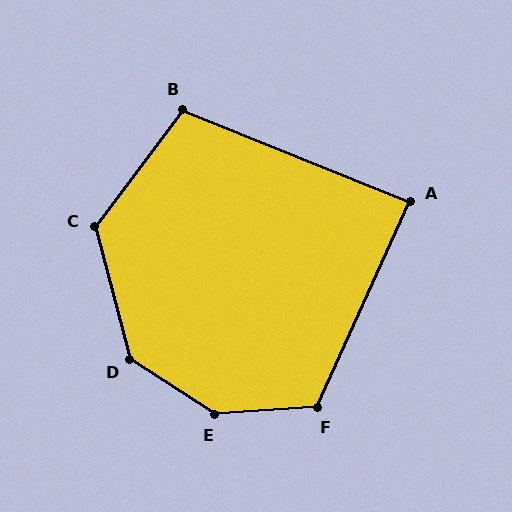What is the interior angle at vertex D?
Approximately 137 degrees (obtuse).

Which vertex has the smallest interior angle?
A, at approximately 88 degrees.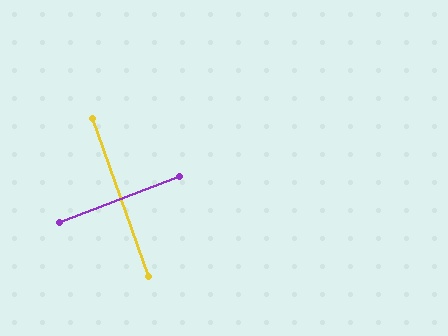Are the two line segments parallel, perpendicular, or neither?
Perpendicular — they meet at approximately 88°.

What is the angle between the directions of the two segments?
Approximately 88 degrees.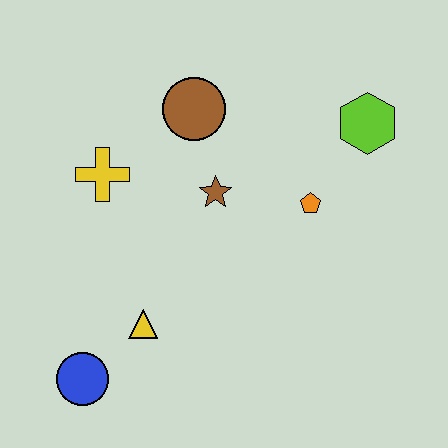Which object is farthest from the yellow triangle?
The lime hexagon is farthest from the yellow triangle.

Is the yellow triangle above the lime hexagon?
No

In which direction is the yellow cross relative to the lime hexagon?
The yellow cross is to the left of the lime hexagon.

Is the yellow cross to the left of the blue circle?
No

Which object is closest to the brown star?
The brown circle is closest to the brown star.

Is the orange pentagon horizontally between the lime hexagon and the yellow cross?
Yes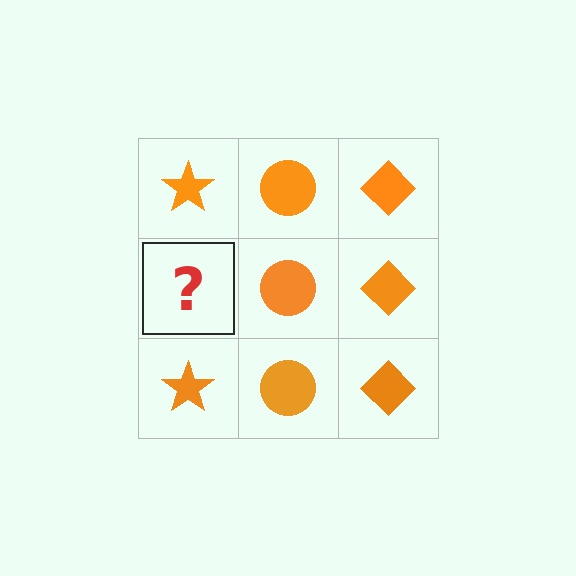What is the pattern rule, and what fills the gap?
The rule is that each column has a consistent shape. The gap should be filled with an orange star.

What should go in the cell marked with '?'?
The missing cell should contain an orange star.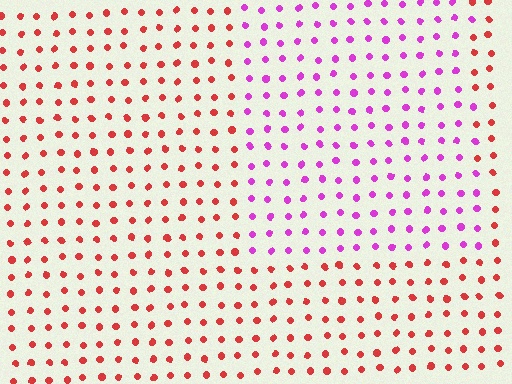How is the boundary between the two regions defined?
The boundary is defined purely by a slight shift in hue (about 57 degrees). Spacing, size, and orientation are identical on both sides.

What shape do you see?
I see a rectangle.